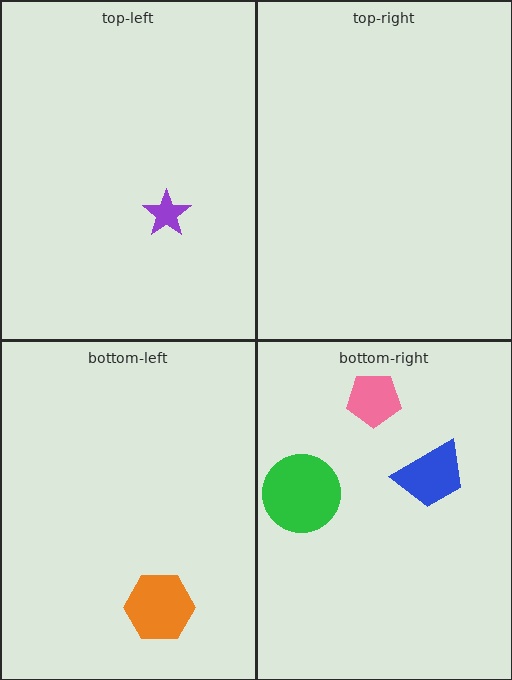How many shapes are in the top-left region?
1.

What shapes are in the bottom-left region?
The orange hexagon.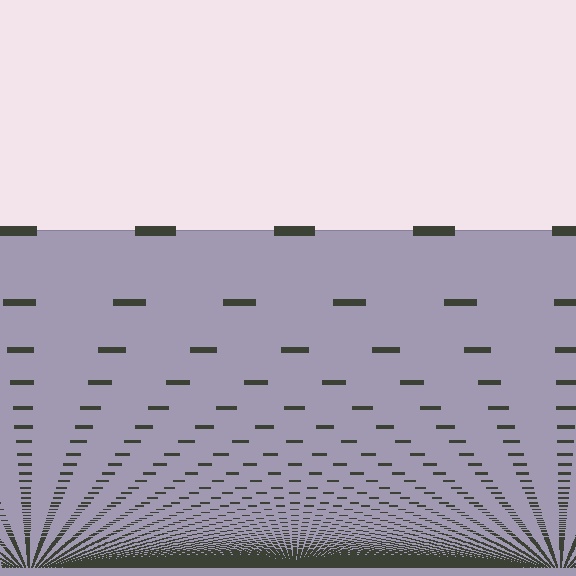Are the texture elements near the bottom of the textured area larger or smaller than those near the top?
Smaller. The gradient is inverted — elements near the bottom are smaller and denser.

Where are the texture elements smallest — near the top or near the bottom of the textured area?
Near the bottom.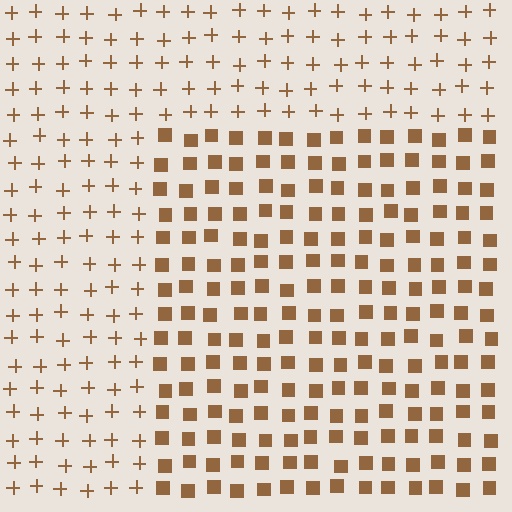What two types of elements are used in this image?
The image uses squares inside the rectangle region and plus signs outside it.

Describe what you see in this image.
The image is filled with small brown elements arranged in a uniform grid. A rectangle-shaped region contains squares, while the surrounding area contains plus signs. The boundary is defined purely by the change in element shape.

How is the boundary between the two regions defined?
The boundary is defined by a change in element shape: squares inside vs. plus signs outside. All elements share the same color and spacing.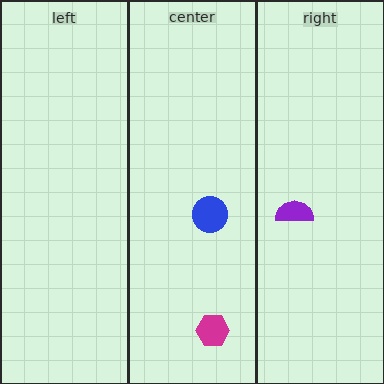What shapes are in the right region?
The purple semicircle.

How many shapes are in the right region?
1.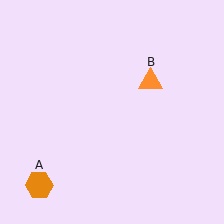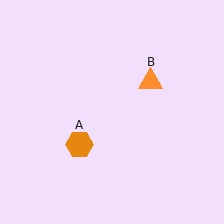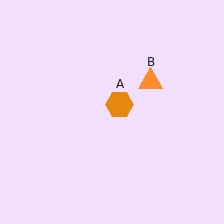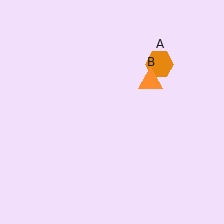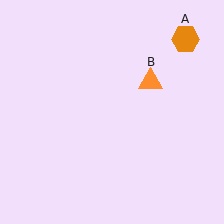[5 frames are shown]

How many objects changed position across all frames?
1 object changed position: orange hexagon (object A).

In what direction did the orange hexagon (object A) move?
The orange hexagon (object A) moved up and to the right.